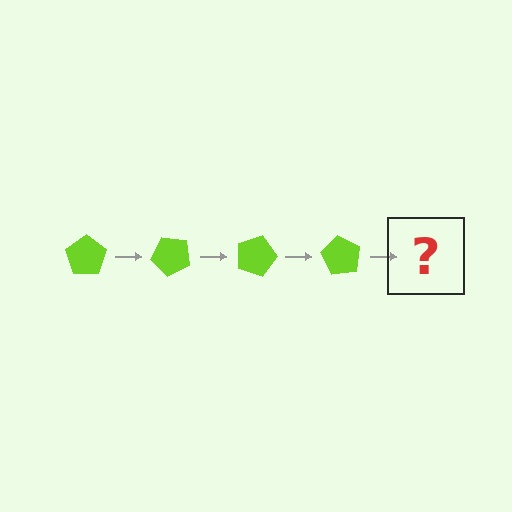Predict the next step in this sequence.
The next step is a lime pentagon rotated 180 degrees.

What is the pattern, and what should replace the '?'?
The pattern is that the pentagon rotates 45 degrees each step. The '?' should be a lime pentagon rotated 180 degrees.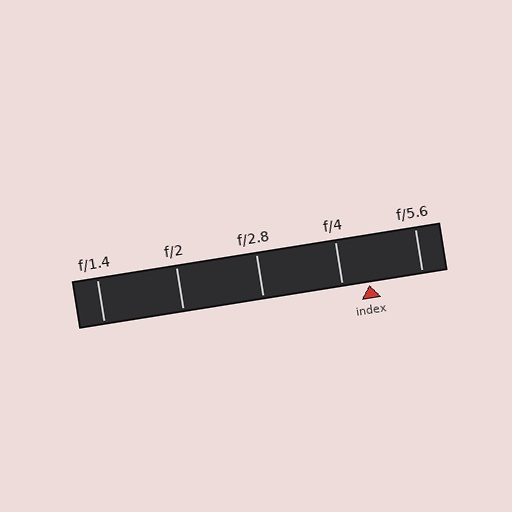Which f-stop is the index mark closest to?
The index mark is closest to f/4.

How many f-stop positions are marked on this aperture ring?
There are 5 f-stop positions marked.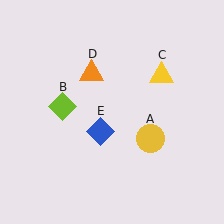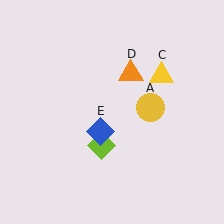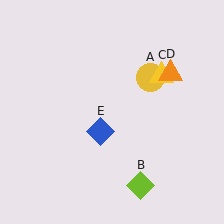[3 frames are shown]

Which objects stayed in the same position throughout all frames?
Yellow triangle (object C) and blue diamond (object E) remained stationary.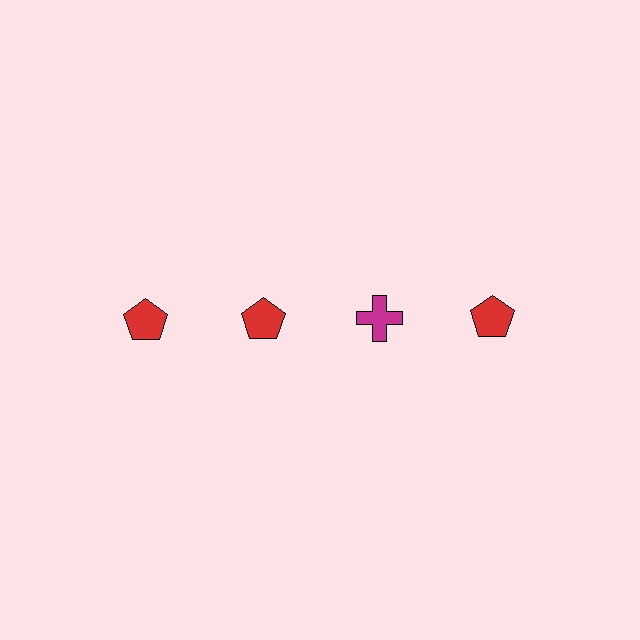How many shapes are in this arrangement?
There are 4 shapes arranged in a grid pattern.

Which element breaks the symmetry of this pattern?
The magenta cross in the top row, center column breaks the symmetry. All other shapes are red pentagons.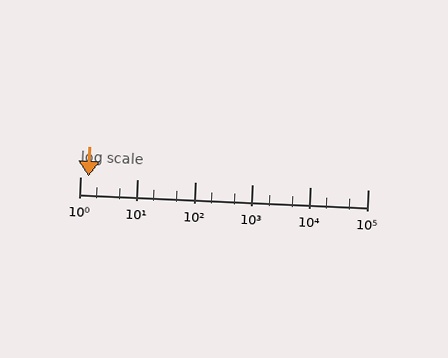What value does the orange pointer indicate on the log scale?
The pointer indicates approximately 1.4.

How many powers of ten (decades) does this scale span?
The scale spans 5 decades, from 1 to 100000.